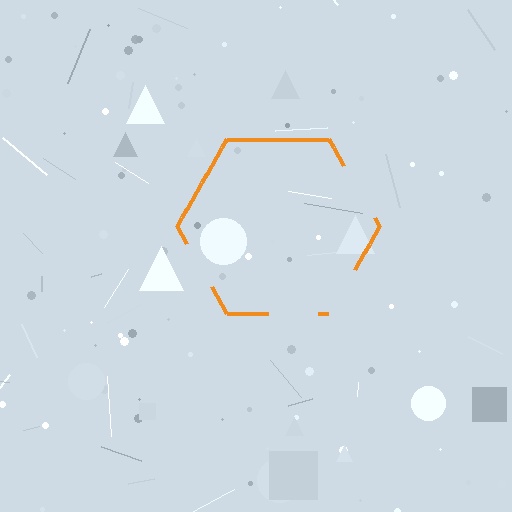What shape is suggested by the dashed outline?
The dashed outline suggests a hexagon.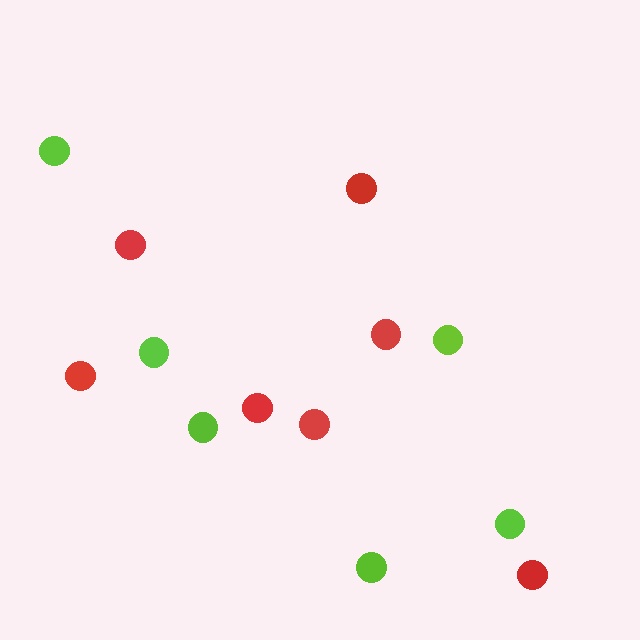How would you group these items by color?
There are 2 groups: one group of red circles (7) and one group of lime circles (6).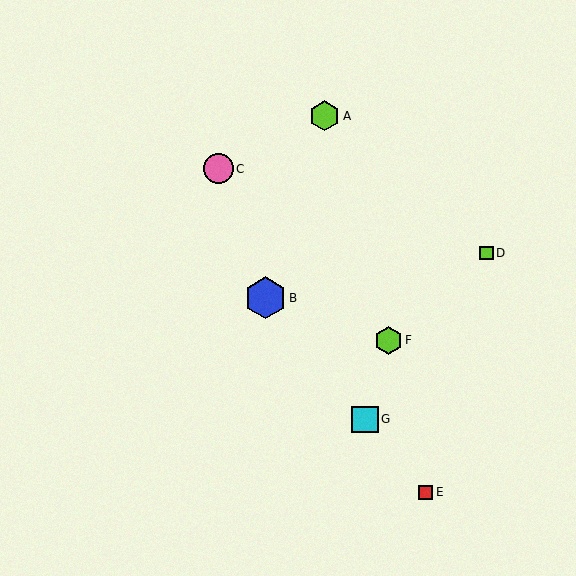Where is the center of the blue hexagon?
The center of the blue hexagon is at (265, 298).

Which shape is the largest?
The blue hexagon (labeled B) is the largest.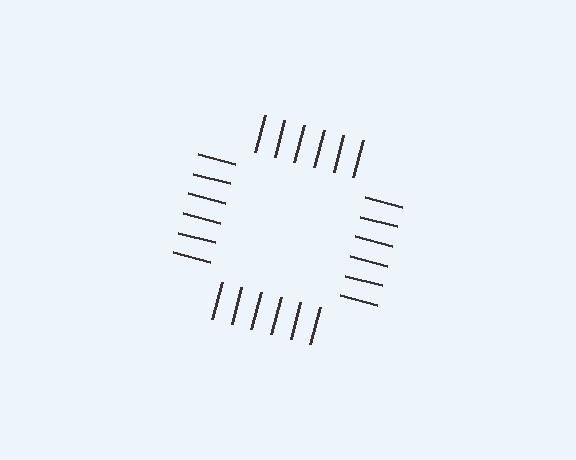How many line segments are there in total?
24 — 6 along each of the 4 edges.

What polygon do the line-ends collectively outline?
An illusory square — the line segments terminate on its edges but no continuous stroke is drawn.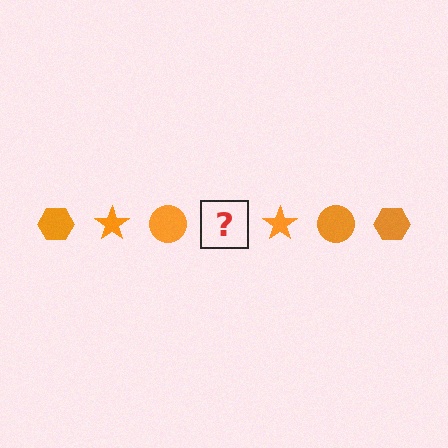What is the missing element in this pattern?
The missing element is an orange hexagon.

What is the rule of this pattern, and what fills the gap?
The rule is that the pattern cycles through hexagon, star, circle shapes in orange. The gap should be filled with an orange hexagon.